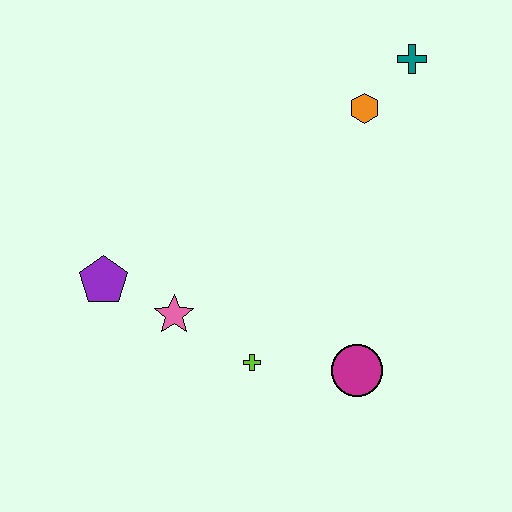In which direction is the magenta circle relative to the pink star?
The magenta circle is to the right of the pink star.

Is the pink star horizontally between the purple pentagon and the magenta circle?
Yes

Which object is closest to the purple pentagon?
The pink star is closest to the purple pentagon.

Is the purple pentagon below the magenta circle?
No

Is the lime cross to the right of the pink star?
Yes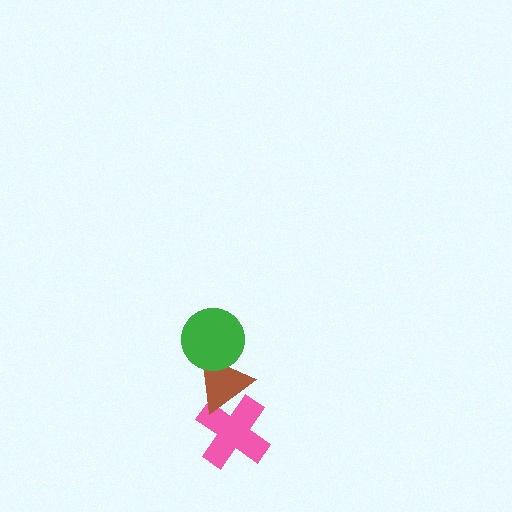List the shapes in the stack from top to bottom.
From top to bottom: the green circle, the brown triangle, the pink cross.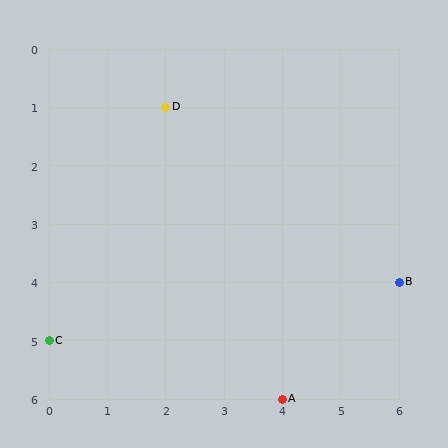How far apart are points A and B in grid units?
Points A and B are 2 columns and 2 rows apart (about 2.8 grid units diagonally).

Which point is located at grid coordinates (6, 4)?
Point B is at (6, 4).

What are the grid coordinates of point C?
Point C is at grid coordinates (0, 5).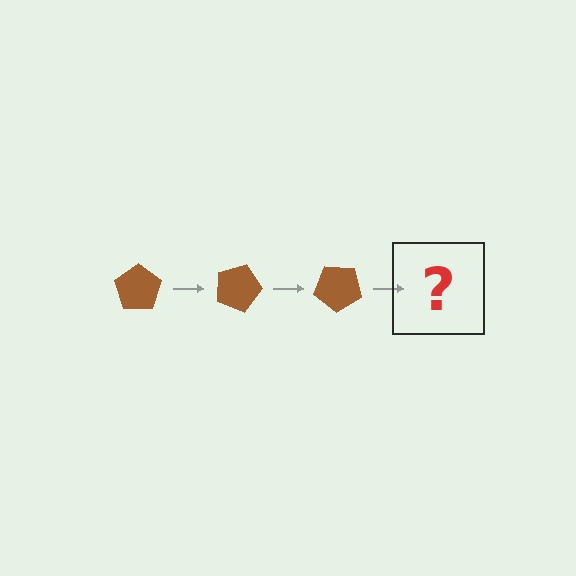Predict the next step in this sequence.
The next step is a brown pentagon rotated 60 degrees.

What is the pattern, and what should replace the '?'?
The pattern is that the pentagon rotates 20 degrees each step. The '?' should be a brown pentagon rotated 60 degrees.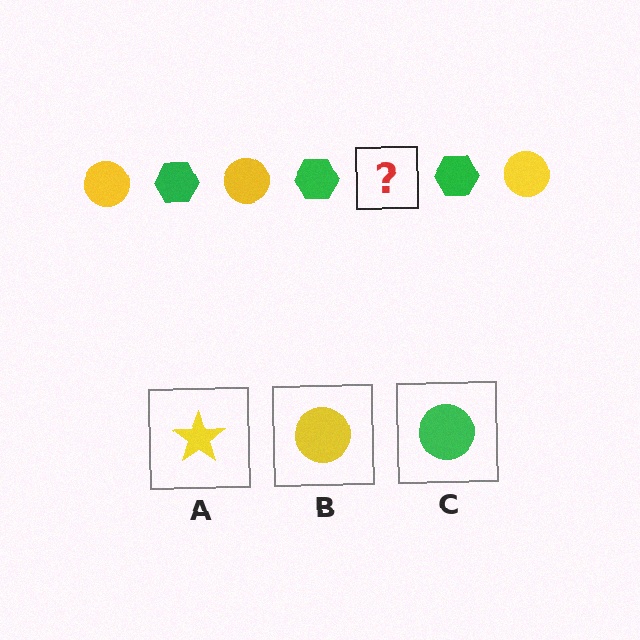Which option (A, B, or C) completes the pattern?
B.